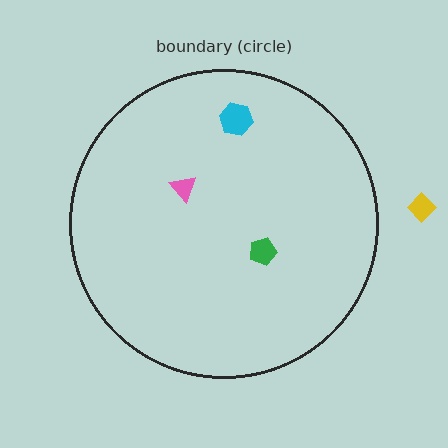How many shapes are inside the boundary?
3 inside, 1 outside.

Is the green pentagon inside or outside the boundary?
Inside.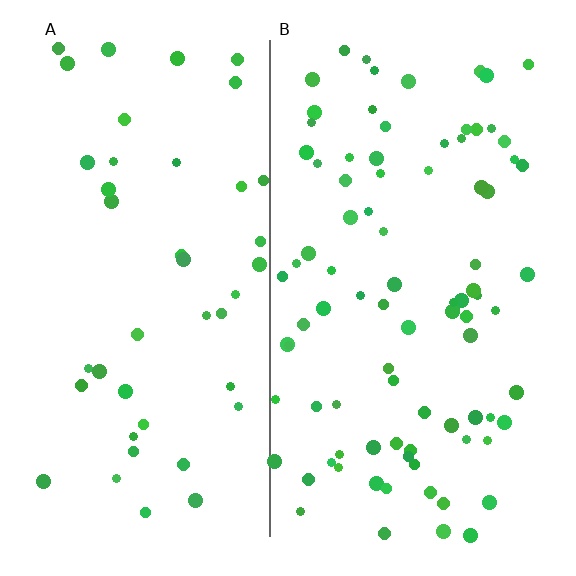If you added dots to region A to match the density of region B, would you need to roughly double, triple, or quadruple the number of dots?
Approximately double.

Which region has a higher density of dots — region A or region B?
B (the right).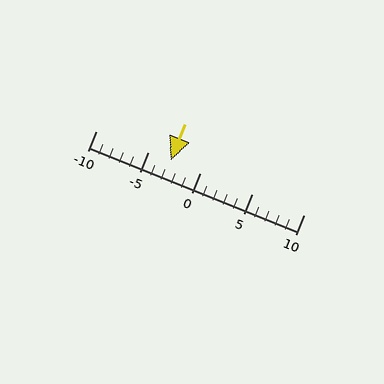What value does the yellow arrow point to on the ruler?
The yellow arrow points to approximately -3.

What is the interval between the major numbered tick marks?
The major tick marks are spaced 5 units apart.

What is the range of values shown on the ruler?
The ruler shows values from -10 to 10.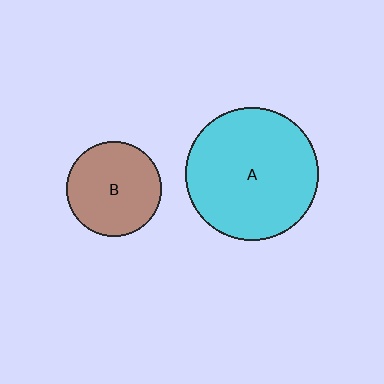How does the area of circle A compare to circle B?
Approximately 2.0 times.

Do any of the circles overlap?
No, none of the circles overlap.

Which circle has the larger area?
Circle A (cyan).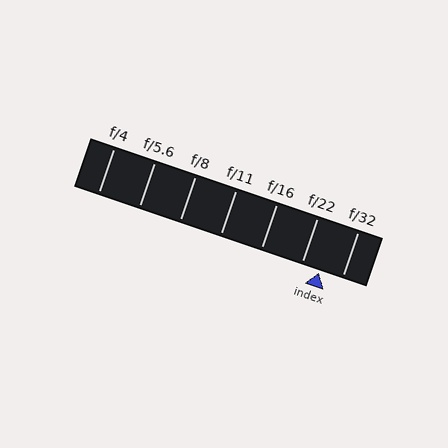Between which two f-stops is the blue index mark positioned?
The index mark is between f/22 and f/32.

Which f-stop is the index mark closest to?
The index mark is closest to f/22.